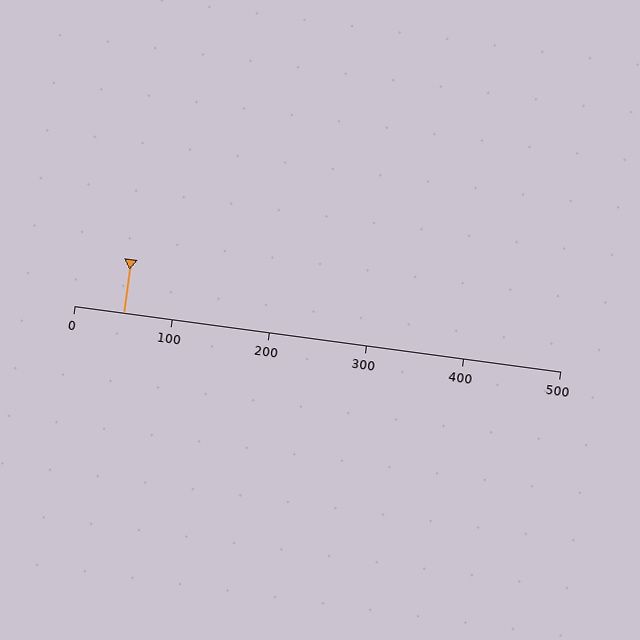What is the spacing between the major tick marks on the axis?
The major ticks are spaced 100 apart.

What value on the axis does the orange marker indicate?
The marker indicates approximately 50.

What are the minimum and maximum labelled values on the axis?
The axis runs from 0 to 500.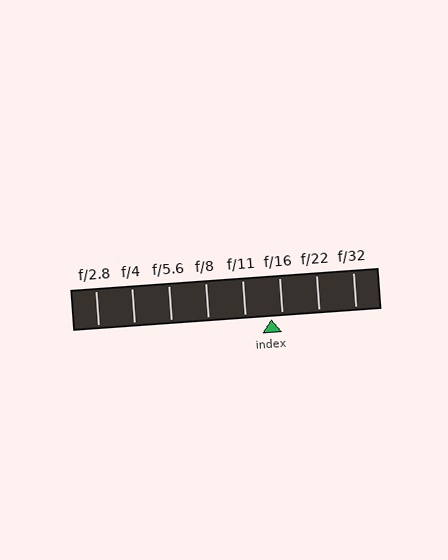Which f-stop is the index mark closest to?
The index mark is closest to f/16.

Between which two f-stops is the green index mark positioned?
The index mark is between f/11 and f/16.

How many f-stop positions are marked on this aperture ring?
There are 8 f-stop positions marked.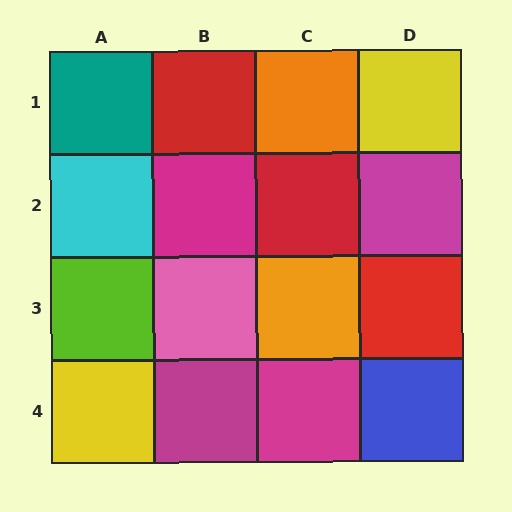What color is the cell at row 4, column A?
Yellow.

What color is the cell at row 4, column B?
Magenta.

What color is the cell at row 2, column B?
Magenta.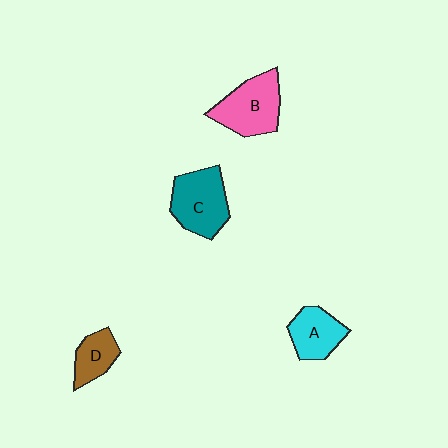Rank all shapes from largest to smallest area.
From largest to smallest: B (pink), C (teal), A (cyan), D (brown).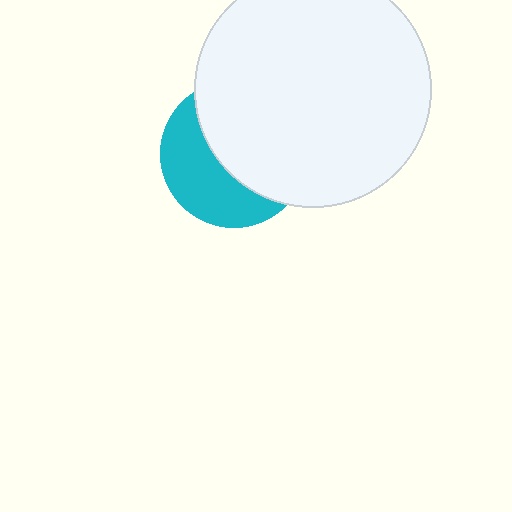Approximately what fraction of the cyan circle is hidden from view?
Roughly 57% of the cyan circle is hidden behind the white circle.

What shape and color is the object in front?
The object in front is a white circle.